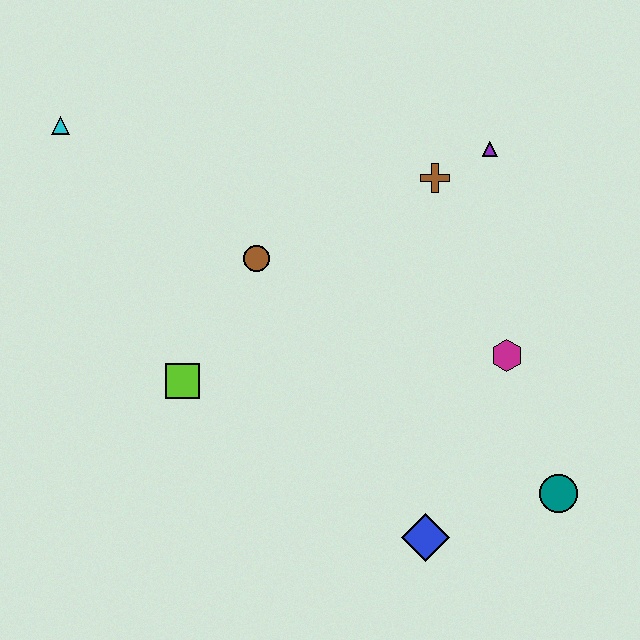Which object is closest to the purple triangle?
The brown cross is closest to the purple triangle.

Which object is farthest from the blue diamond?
The cyan triangle is farthest from the blue diamond.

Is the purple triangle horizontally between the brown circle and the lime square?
No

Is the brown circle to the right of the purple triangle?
No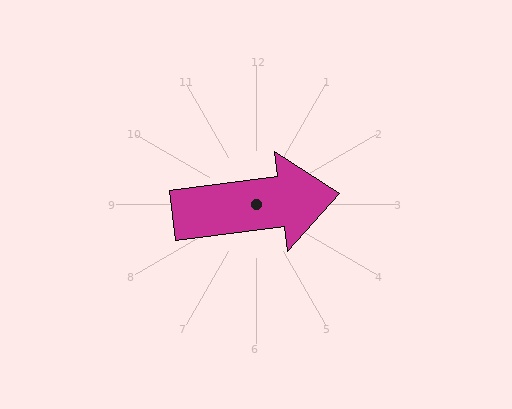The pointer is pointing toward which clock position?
Roughly 3 o'clock.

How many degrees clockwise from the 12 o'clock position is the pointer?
Approximately 82 degrees.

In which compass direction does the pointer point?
East.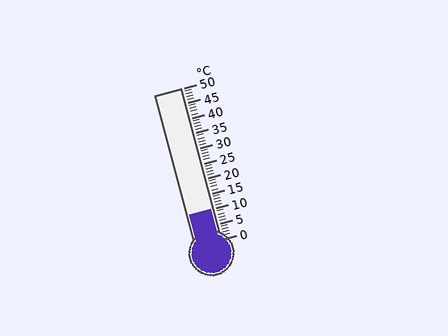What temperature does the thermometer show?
The thermometer shows approximately 10°C.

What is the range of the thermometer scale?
The thermometer scale ranges from 0°C to 50°C.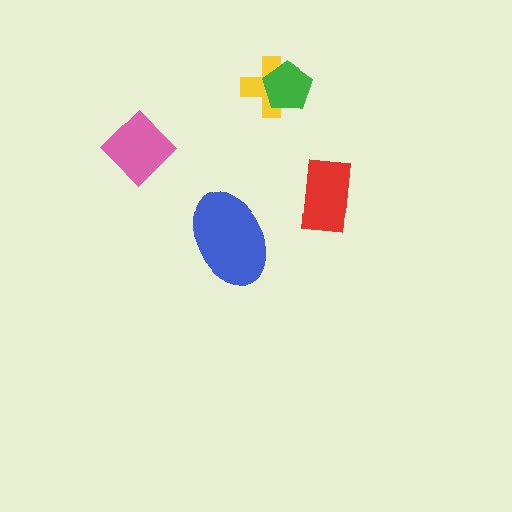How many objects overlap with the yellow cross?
1 object overlaps with the yellow cross.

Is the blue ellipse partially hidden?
No, no other shape covers it.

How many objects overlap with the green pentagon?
1 object overlaps with the green pentagon.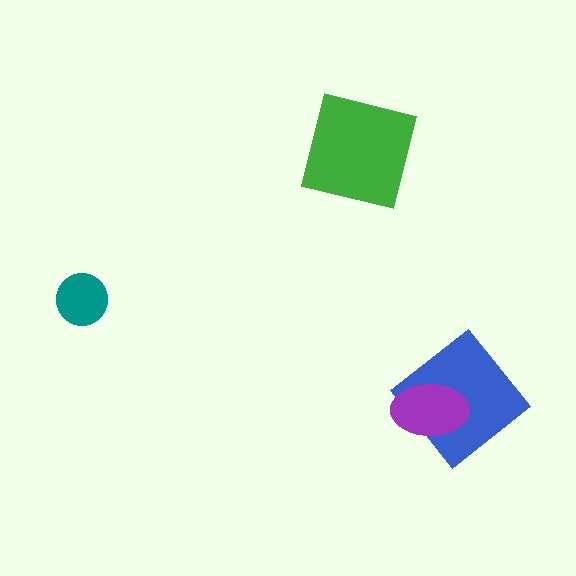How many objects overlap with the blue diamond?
1 object overlaps with the blue diamond.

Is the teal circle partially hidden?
No, no other shape covers it.